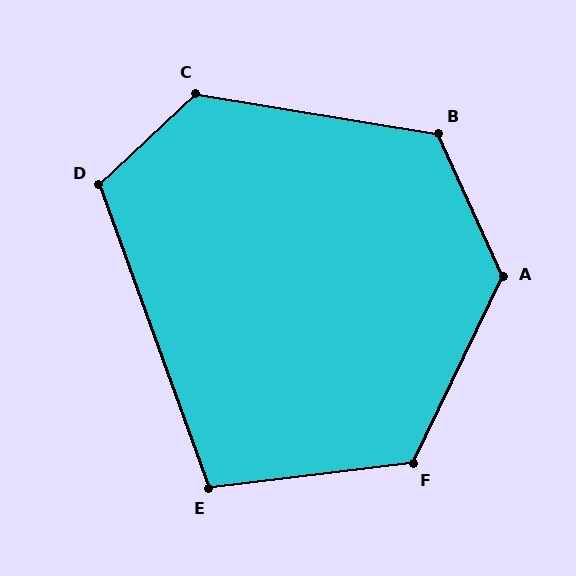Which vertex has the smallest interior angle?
E, at approximately 103 degrees.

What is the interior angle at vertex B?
Approximately 124 degrees (obtuse).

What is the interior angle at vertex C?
Approximately 127 degrees (obtuse).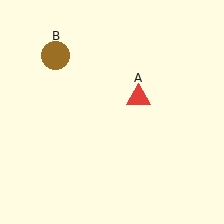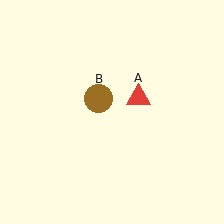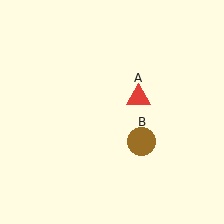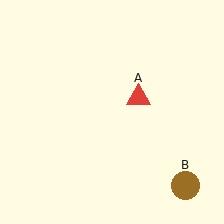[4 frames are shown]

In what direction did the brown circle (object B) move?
The brown circle (object B) moved down and to the right.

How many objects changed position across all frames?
1 object changed position: brown circle (object B).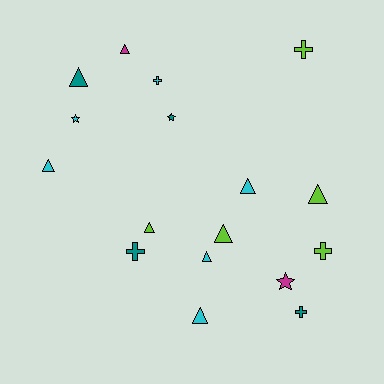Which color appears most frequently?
Cyan, with 6 objects.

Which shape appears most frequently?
Triangle, with 9 objects.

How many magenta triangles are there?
There is 1 magenta triangle.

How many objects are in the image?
There are 17 objects.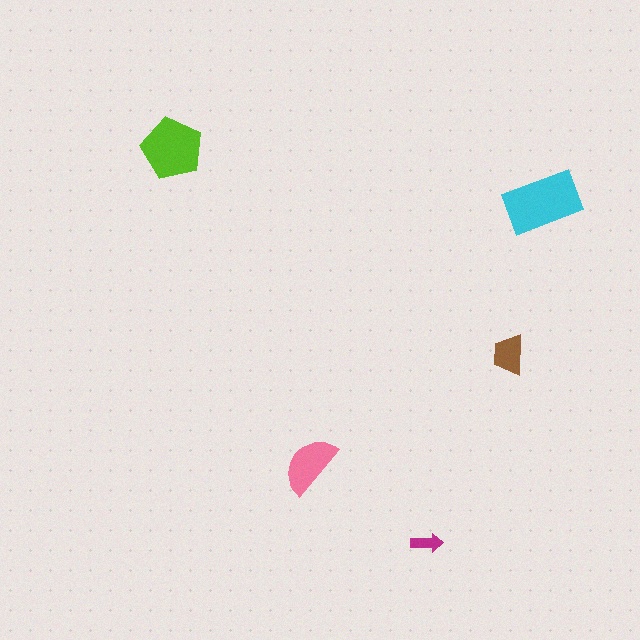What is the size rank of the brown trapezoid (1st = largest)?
4th.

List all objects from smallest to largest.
The magenta arrow, the brown trapezoid, the pink semicircle, the lime pentagon, the cyan rectangle.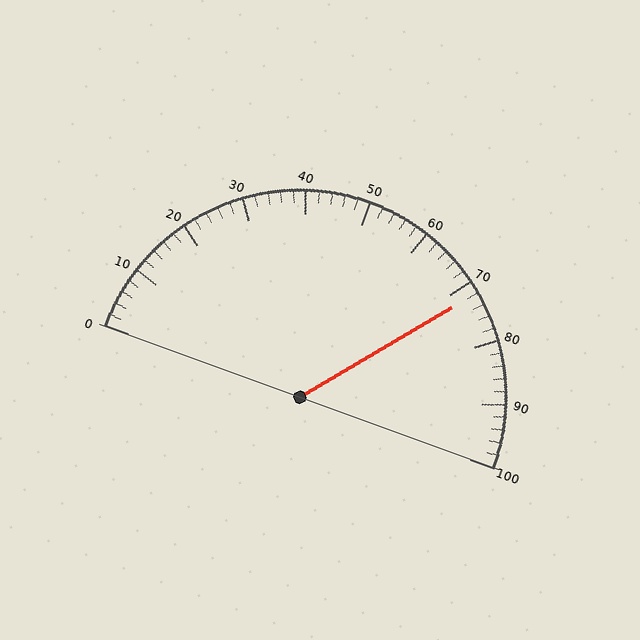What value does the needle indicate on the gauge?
The needle indicates approximately 72.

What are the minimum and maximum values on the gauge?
The gauge ranges from 0 to 100.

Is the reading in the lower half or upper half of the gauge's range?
The reading is in the upper half of the range (0 to 100).